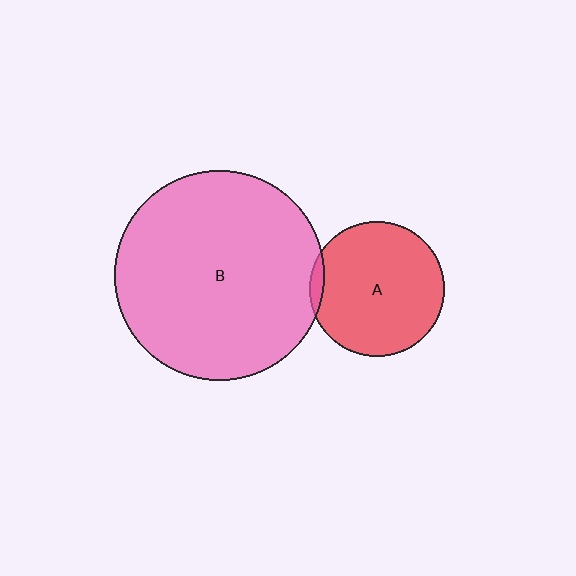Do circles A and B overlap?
Yes.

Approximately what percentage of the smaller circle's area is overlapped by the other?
Approximately 5%.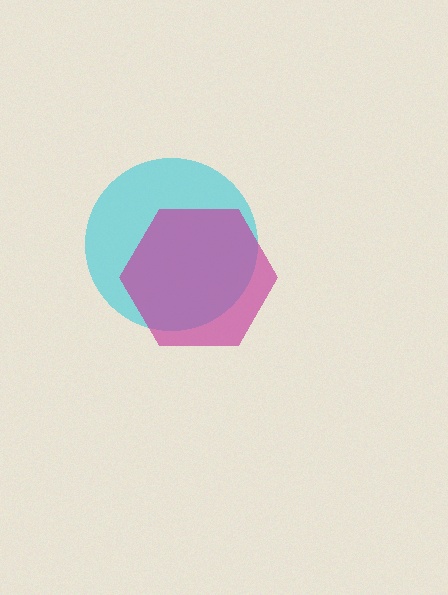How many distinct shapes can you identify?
There are 2 distinct shapes: a cyan circle, a magenta hexagon.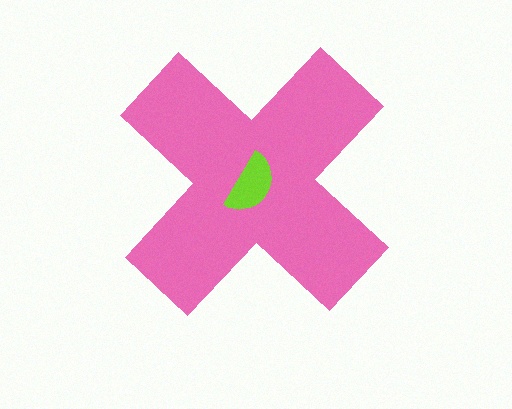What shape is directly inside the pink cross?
The lime semicircle.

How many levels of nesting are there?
2.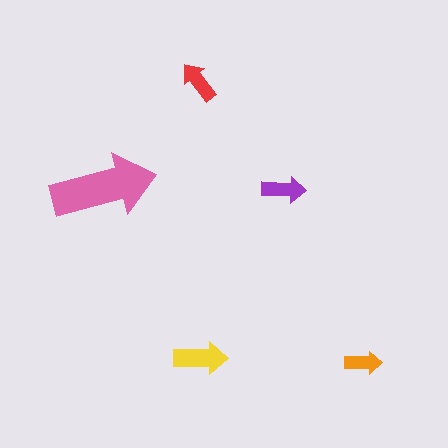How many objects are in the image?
There are 5 objects in the image.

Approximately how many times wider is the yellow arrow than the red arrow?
About 1.5 times wider.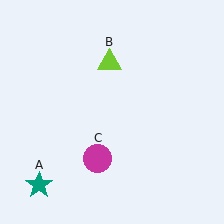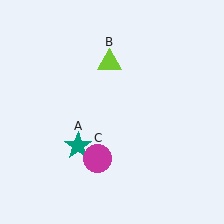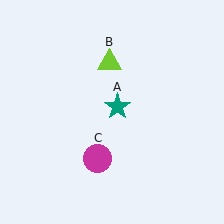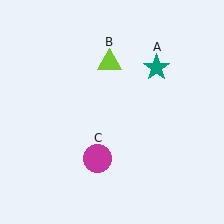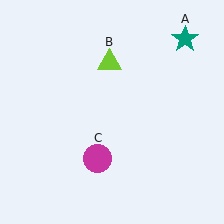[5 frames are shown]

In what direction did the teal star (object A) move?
The teal star (object A) moved up and to the right.